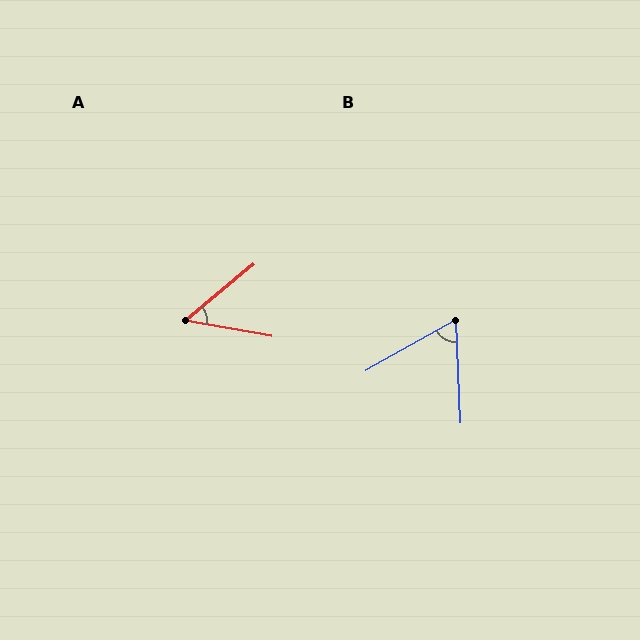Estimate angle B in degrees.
Approximately 63 degrees.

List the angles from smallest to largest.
A (50°), B (63°).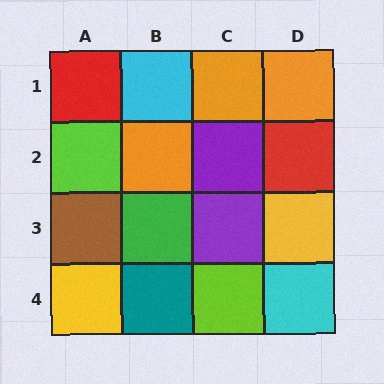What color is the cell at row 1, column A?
Red.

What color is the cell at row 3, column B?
Green.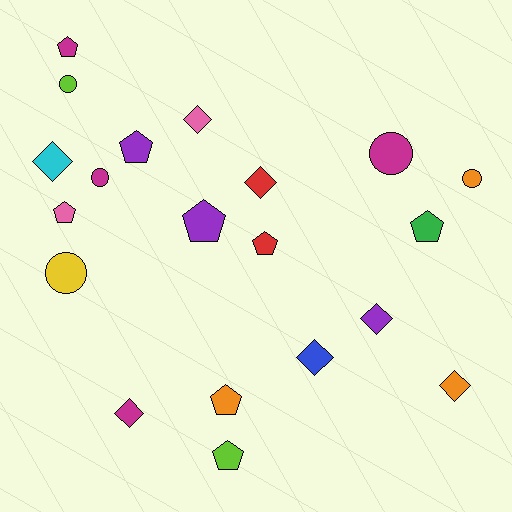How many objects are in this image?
There are 20 objects.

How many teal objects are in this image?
There are no teal objects.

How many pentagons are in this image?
There are 8 pentagons.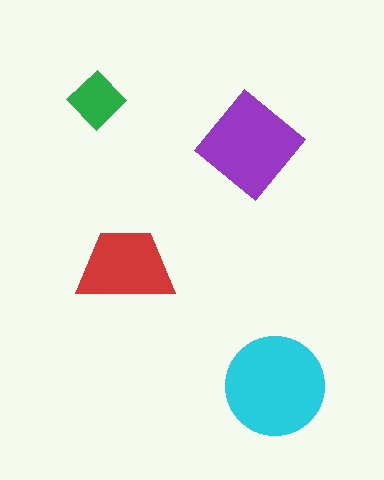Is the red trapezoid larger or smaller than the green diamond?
Larger.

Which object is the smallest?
The green diamond.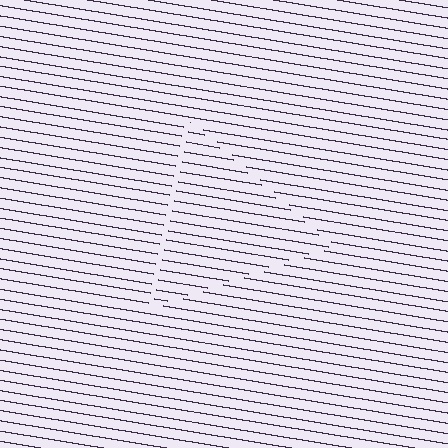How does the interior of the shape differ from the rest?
The interior of the shape contains the same grating, shifted by half a period — the contour is defined by the phase discontinuity where line-ends from the inner and outer gratings abut.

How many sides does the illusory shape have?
3 sides — the line-ends trace a triangle.